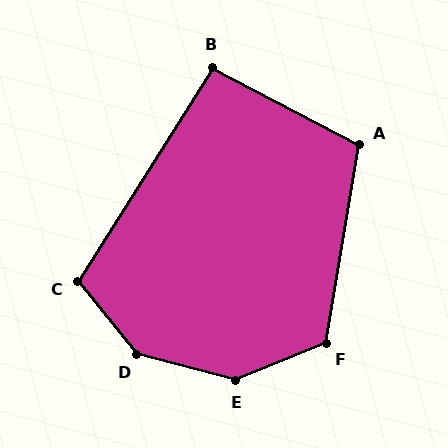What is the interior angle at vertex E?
Approximately 143 degrees (obtuse).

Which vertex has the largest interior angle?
D, at approximately 144 degrees.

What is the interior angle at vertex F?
Approximately 122 degrees (obtuse).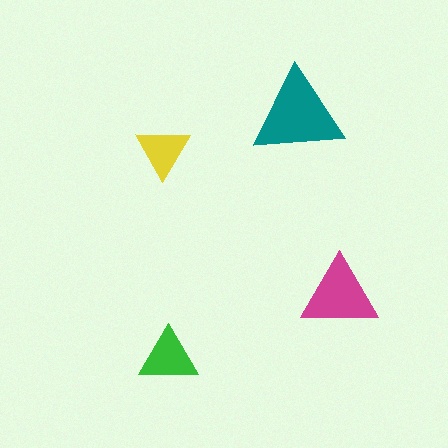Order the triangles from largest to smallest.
the teal one, the magenta one, the green one, the yellow one.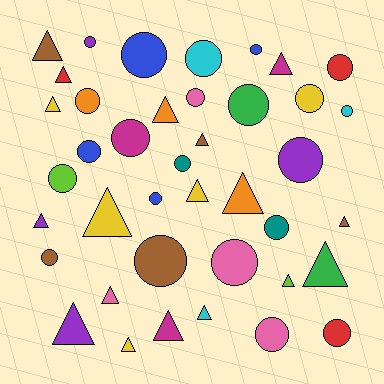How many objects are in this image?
There are 40 objects.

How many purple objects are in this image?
There are 4 purple objects.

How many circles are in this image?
There are 22 circles.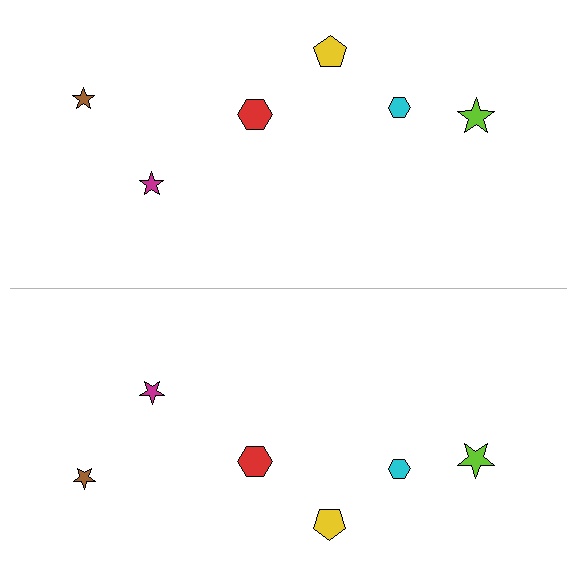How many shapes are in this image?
There are 12 shapes in this image.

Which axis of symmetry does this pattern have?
The pattern has a horizontal axis of symmetry running through the center of the image.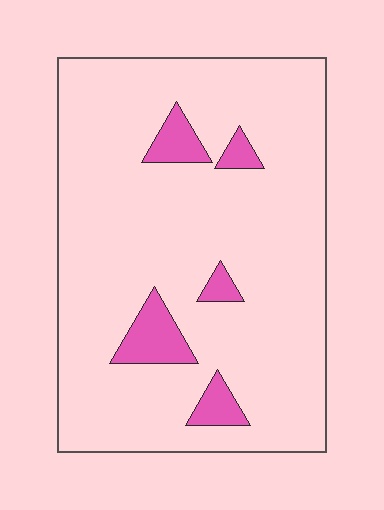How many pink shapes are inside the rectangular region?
5.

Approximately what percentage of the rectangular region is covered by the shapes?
Approximately 10%.